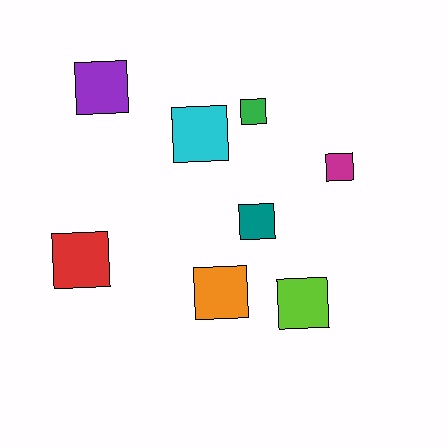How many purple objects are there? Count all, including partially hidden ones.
There is 1 purple object.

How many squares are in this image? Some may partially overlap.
There are 8 squares.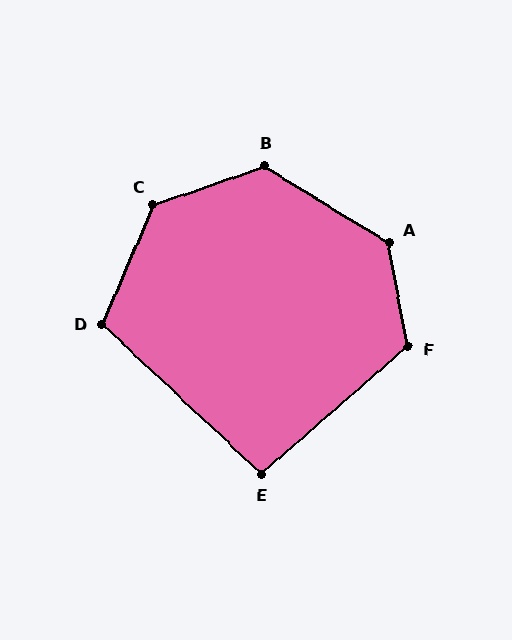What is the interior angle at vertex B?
Approximately 129 degrees (obtuse).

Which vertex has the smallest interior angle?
E, at approximately 96 degrees.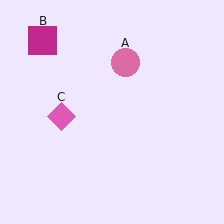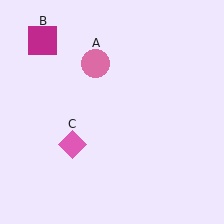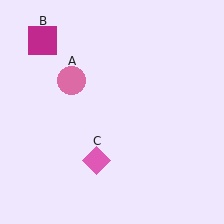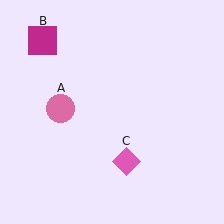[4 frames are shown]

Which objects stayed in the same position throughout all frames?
Magenta square (object B) remained stationary.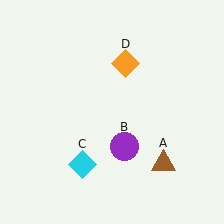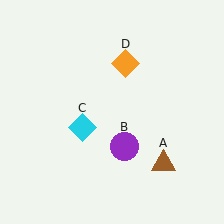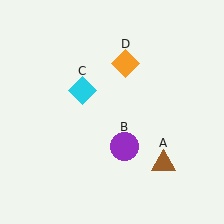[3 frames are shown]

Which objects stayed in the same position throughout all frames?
Brown triangle (object A) and purple circle (object B) and orange diamond (object D) remained stationary.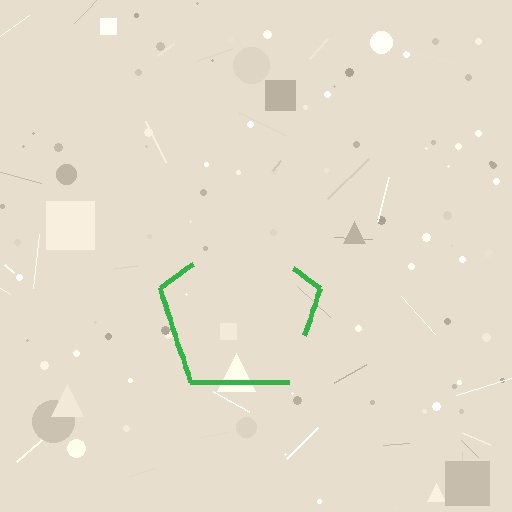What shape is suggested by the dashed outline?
The dashed outline suggests a pentagon.